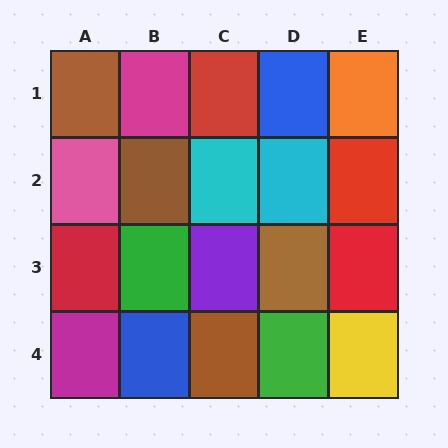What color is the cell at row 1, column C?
Red.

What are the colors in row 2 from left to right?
Pink, brown, cyan, cyan, red.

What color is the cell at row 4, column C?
Brown.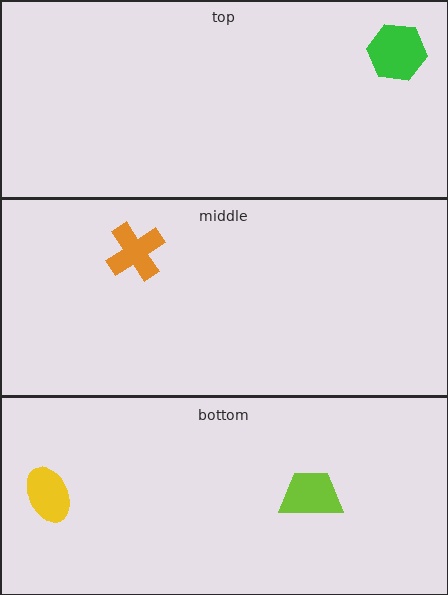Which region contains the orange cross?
The middle region.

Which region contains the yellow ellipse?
The bottom region.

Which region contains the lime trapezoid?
The bottom region.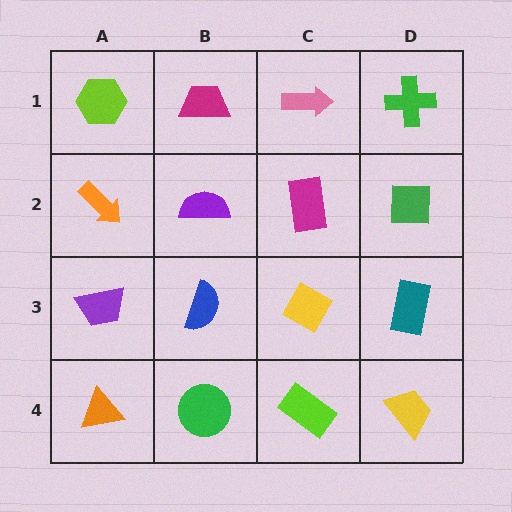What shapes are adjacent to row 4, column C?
A yellow diamond (row 3, column C), a green circle (row 4, column B), a yellow trapezoid (row 4, column D).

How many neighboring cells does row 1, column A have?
2.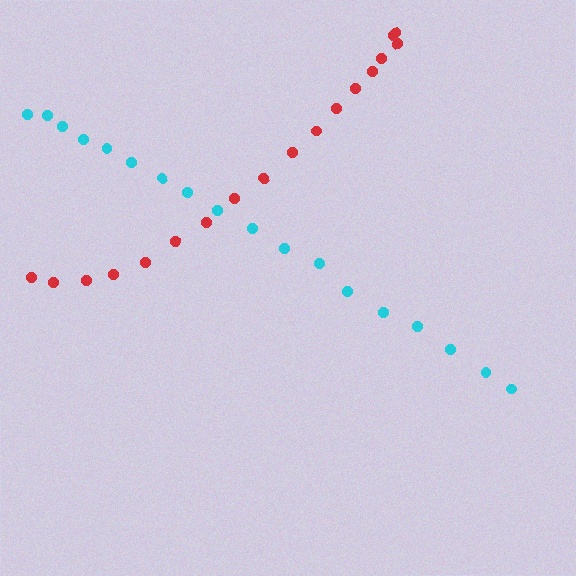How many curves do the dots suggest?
There are 2 distinct paths.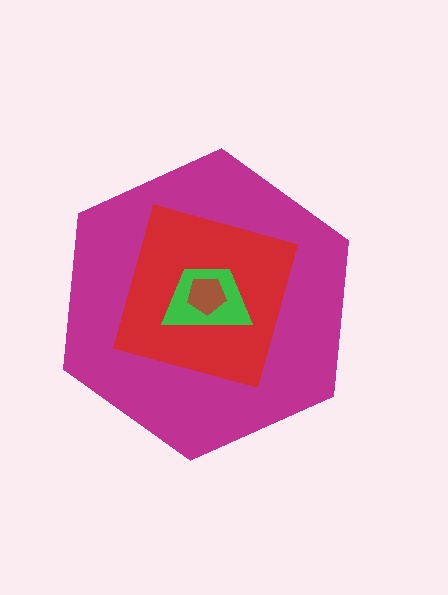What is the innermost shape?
The brown pentagon.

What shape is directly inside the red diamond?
The green trapezoid.